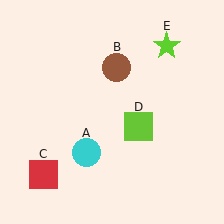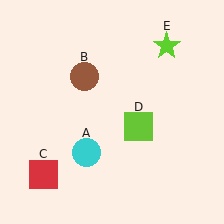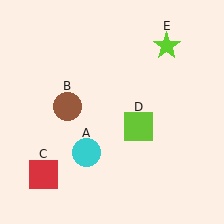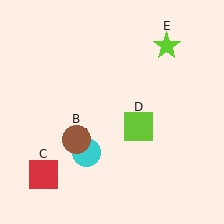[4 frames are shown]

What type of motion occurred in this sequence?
The brown circle (object B) rotated counterclockwise around the center of the scene.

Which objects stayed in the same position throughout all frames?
Cyan circle (object A) and red square (object C) and lime square (object D) and lime star (object E) remained stationary.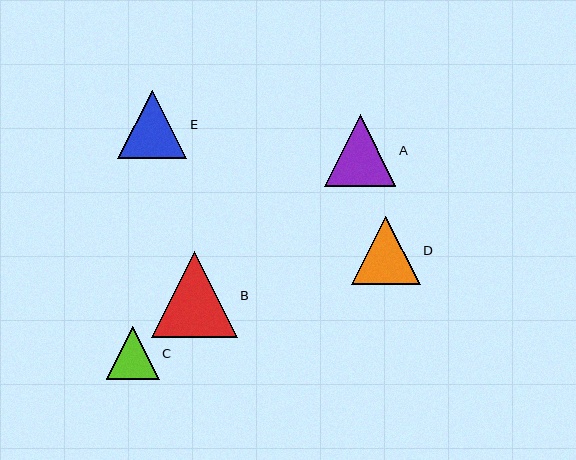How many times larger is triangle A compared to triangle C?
Triangle A is approximately 1.3 times the size of triangle C.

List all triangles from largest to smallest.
From largest to smallest: B, A, E, D, C.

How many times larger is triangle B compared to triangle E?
Triangle B is approximately 1.3 times the size of triangle E.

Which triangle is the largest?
Triangle B is the largest with a size of approximately 86 pixels.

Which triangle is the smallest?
Triangle C is the smallest with a size of approximately 53 pixels.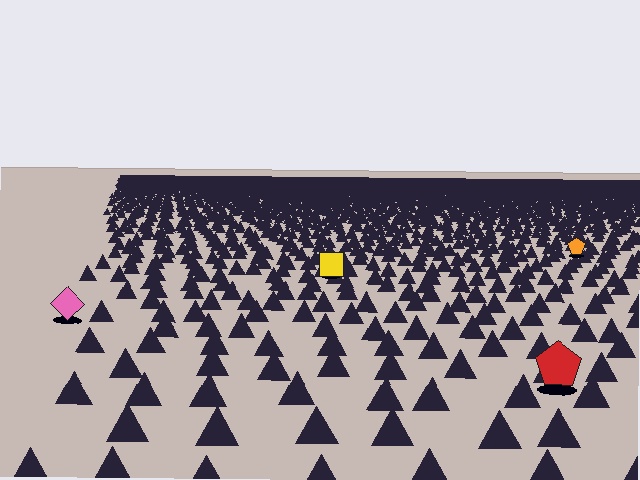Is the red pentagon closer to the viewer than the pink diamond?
Yes. The red pentagon is closer — you can tell from the texture gradient: the ground texture is coarser near it.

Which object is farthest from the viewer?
The orange pentagon is farthest from the viewer. It appears smaller and the ground texture around it is denser.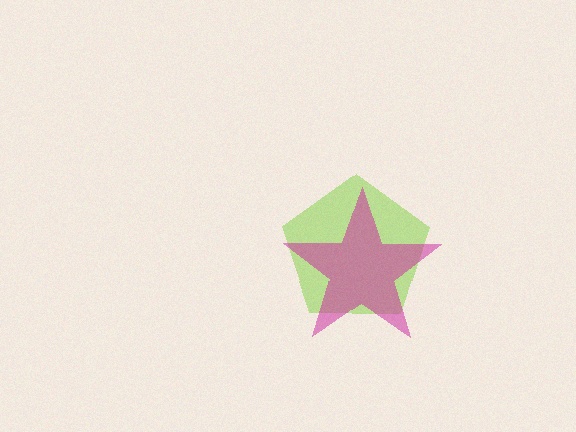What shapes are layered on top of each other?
The layered shapes are: a lime pentagon, a magenta star.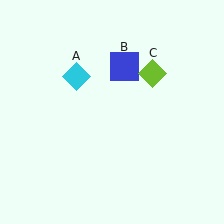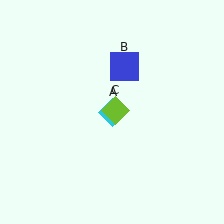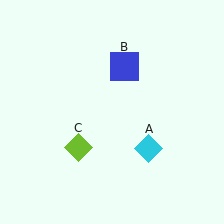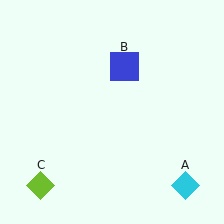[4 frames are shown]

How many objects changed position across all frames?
2 objects changed position: cyan diamond (object A), lime diamond (object C).